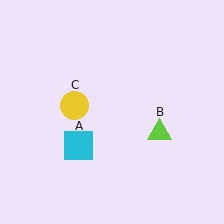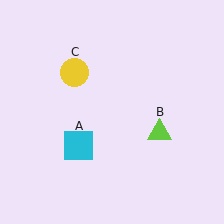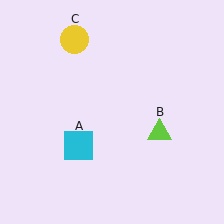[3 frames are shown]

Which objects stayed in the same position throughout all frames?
Cyan square (object A) and lime triangle (object B) remained stationary.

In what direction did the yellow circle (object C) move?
The yellow circle (object C) moved up.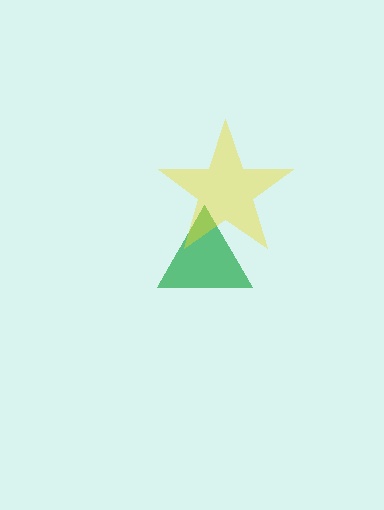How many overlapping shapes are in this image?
There are 2 overlapping shapes in the image.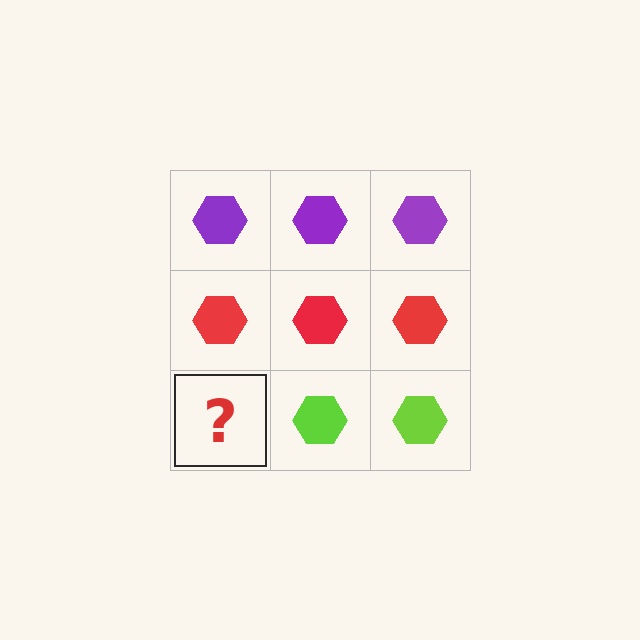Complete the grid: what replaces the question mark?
The question mark should be replaced with a lime hexagon.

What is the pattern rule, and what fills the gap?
The rule is that each row has a consistent color. The gap should be filled with a lime hexagon.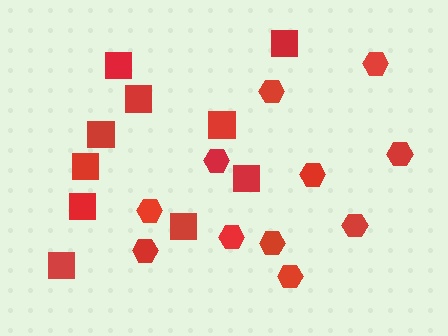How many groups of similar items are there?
There are 2 groups: one group of hexagons (11) and one group of squares (10).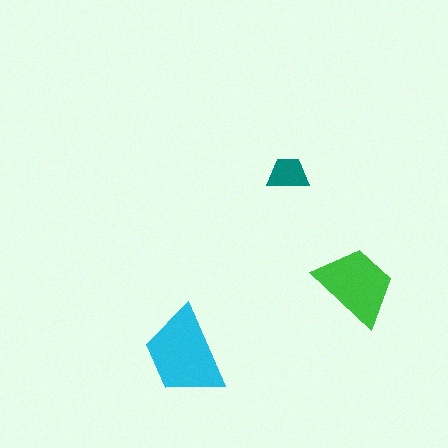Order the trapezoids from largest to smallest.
the cyan one, the green one, the teal one.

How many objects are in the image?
There are 3 objects in the image.